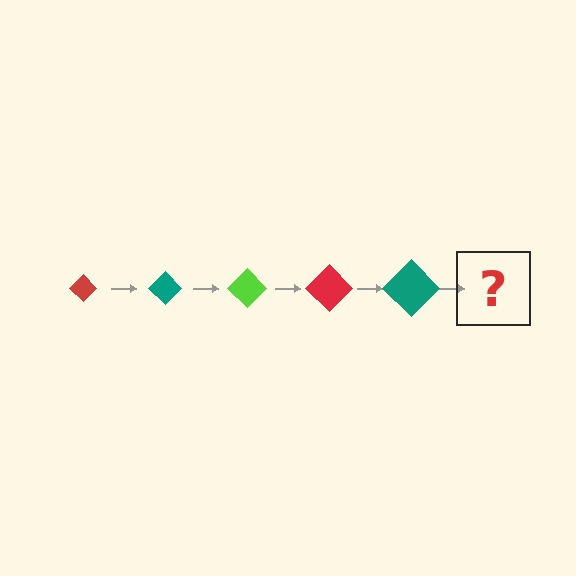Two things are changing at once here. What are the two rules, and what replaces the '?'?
The two rules are that the diamond grows larger each step and the color cycles through red, teal, and lime. The '?' should be a lime diamond, larger than the previous one.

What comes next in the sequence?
The next element should be a lime diamond, larger than the previous one.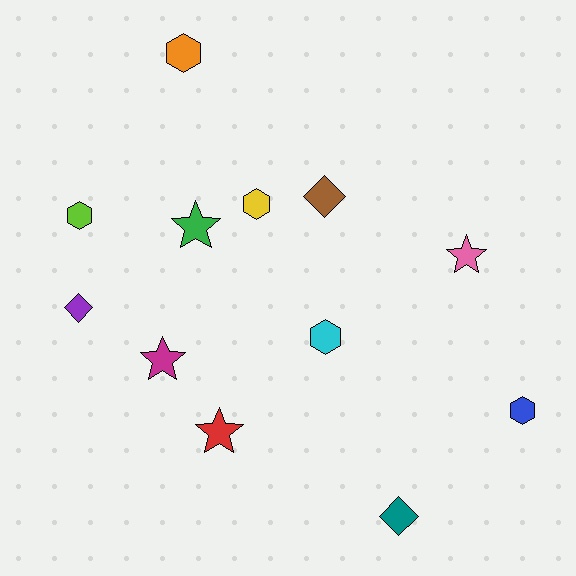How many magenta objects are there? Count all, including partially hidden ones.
There is 1 magenta object.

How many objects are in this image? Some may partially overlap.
There are 12 objects.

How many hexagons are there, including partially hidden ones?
There are 5 hexagons.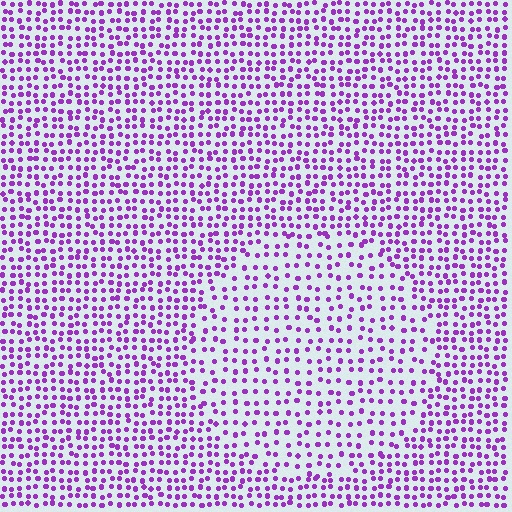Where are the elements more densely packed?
The elements are more densely packed outside the circle boundary.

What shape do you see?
I see a circle.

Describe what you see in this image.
The image contains small purple elements arranged at two different densities. A circle-shaped region is visible where the elements are less densely packed than the surrounding area.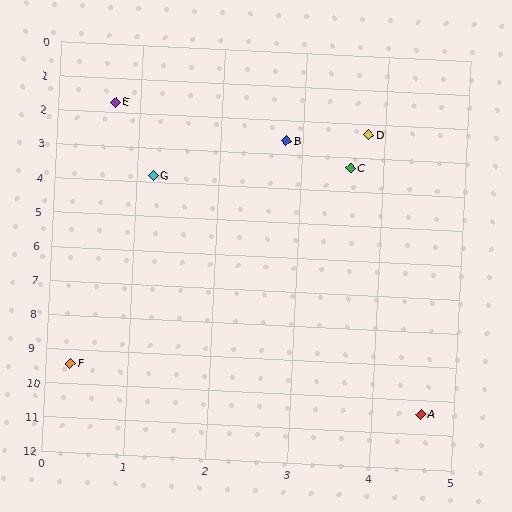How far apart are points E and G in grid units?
Points E and G are about 2.2 grid units apart.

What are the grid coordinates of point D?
Point D is at approximately (3.8, 2.3).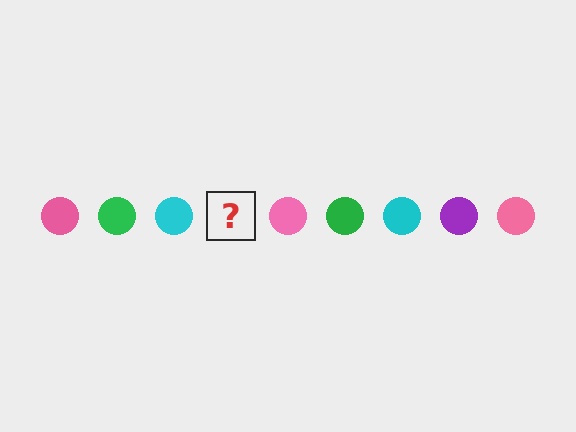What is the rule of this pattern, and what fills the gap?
The rule is that the pattern cycles through pink, green, cyan, purple circles. The gap should be filled with a purple circle.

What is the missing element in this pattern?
The missing element is a purple circle.